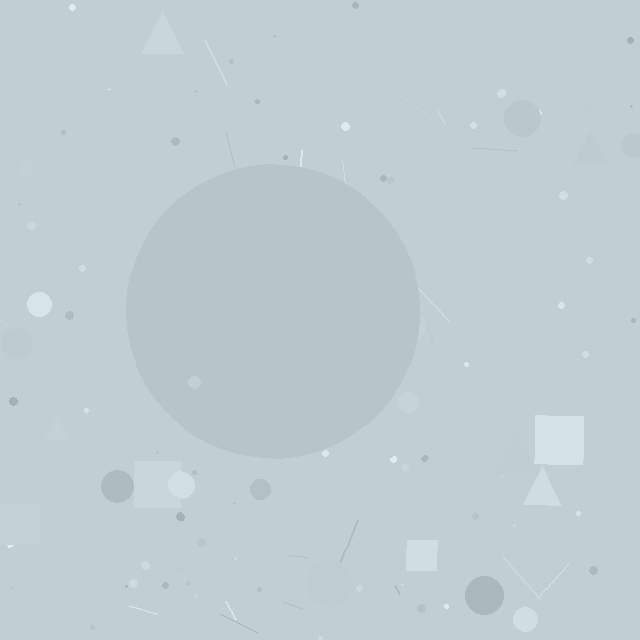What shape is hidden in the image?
A circle is hidden in the image.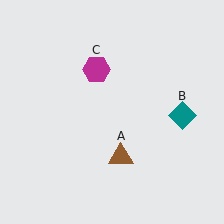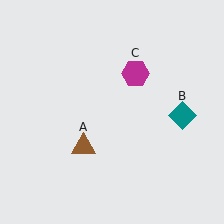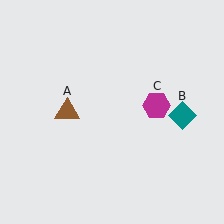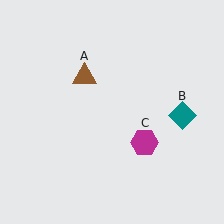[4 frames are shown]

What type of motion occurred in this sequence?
The brown triangle (object A), magenta hexagon (object C) rotated clockwise around the center of the scene.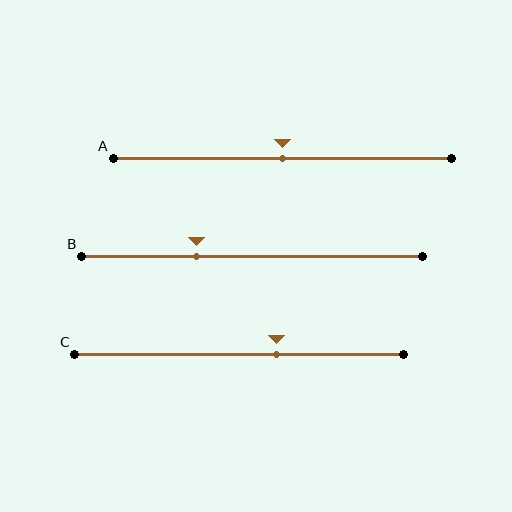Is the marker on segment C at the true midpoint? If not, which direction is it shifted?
No, the marker on segment C is shifted to the right by about 11% of the segment length.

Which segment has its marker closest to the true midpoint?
Segment A has its marker closest to the true midpoint.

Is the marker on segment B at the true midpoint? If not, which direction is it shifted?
No, the marker on segment B is shifted to the left by about 16% of the segment length.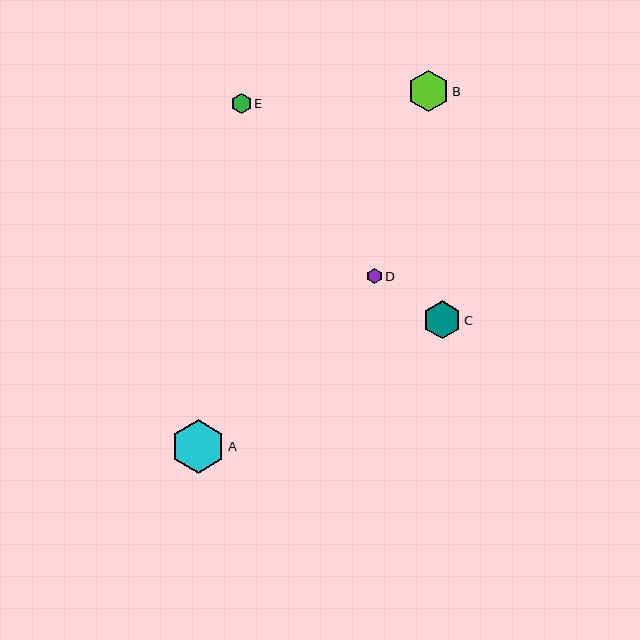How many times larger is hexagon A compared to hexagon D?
Hexagon A is approximately 3.4 times the size of hexagon D.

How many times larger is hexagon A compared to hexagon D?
Hexagon A is approximately 3.4 times the size of hexagon D.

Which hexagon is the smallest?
Hexagon D is the smallest with a size of approximately 16 pixels.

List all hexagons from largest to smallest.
From largest to smallest: A, B, C, E, D.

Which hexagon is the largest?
Hexagon A is the largest with a size of approximately 53 pixels.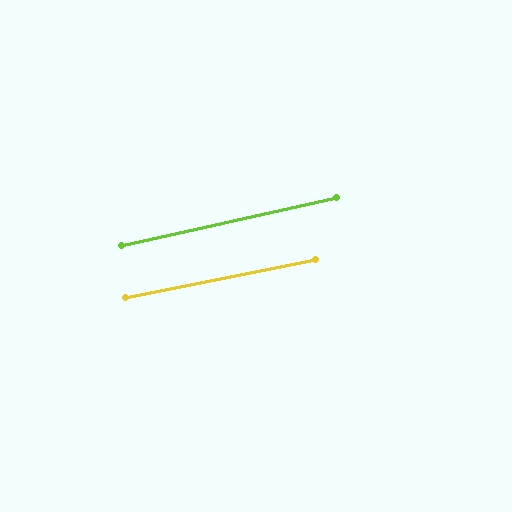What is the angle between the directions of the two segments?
Approximately 1 degree.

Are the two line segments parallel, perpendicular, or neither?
Parallel — their directions differ by only 1.3°.